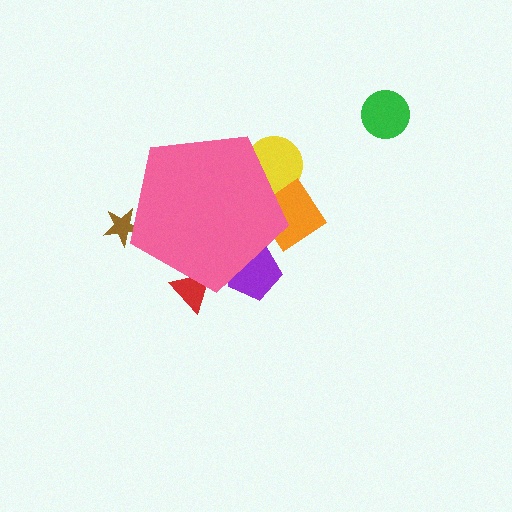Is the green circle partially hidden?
No, the green circle is fully visible.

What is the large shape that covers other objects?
A pink pentagon.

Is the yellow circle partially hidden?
Yes, the yellow circle is partially hidden behind the pink pentagon.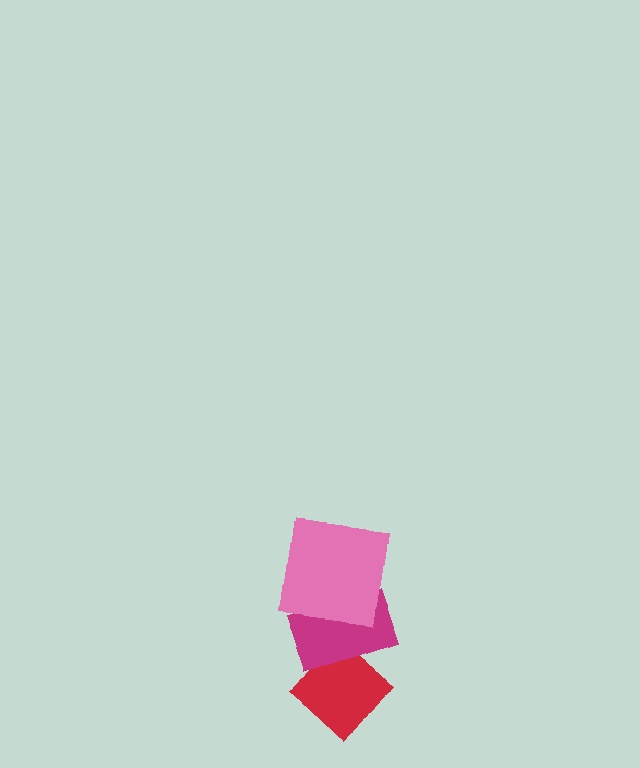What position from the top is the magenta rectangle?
The magenta rectangle is 2nd from the top.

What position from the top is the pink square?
The pink square is 1st from the top.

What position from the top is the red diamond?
The red diamond is 3rd from the top.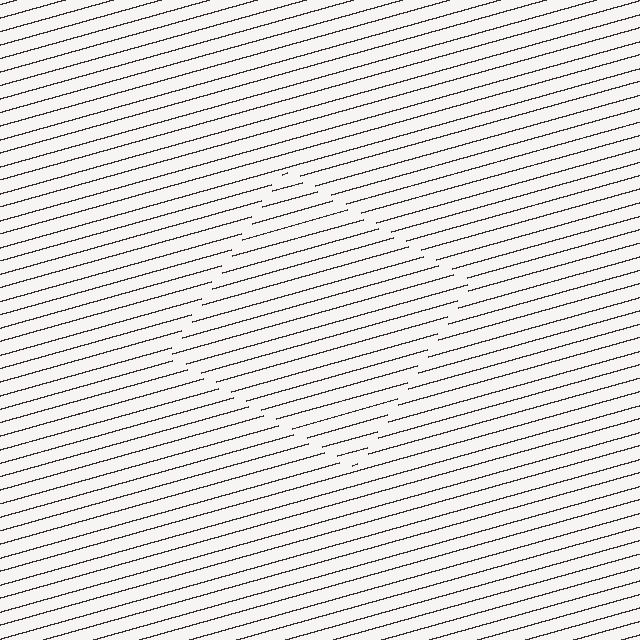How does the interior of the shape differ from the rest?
The interior of the shape contains the same grating, shifted by half a period — the contour is defined by the phase discontinuity where line-ends from the inner and outer gratings abut.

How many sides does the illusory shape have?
4 sides — the line-ends trace a square.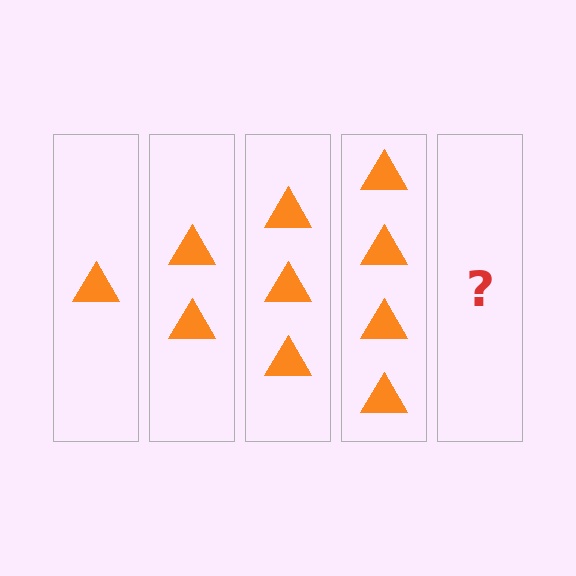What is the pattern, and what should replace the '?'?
The pattern is that each step adds one more triangle. The '?' should be 5 triangles.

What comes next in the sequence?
The next element should be 5 triangles.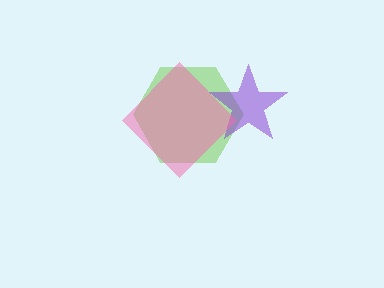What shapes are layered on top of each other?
The layered shapes are: a lime hexagon, a purple star, a pink diamond.